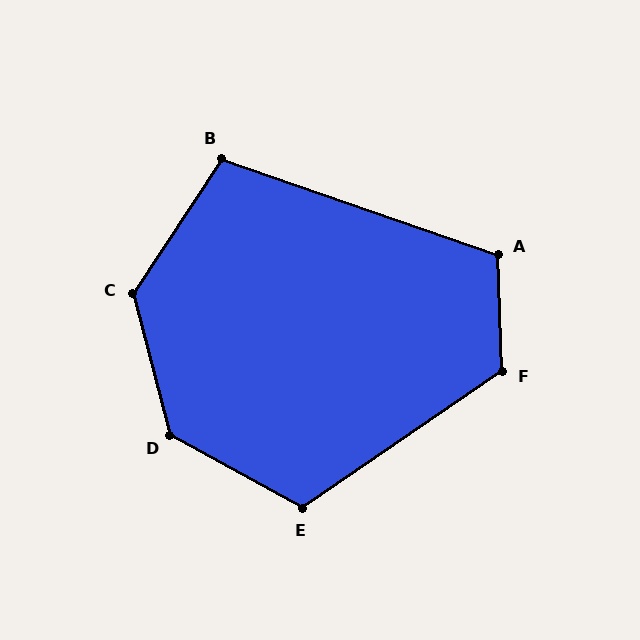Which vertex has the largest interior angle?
D, at approximately 134 degrees.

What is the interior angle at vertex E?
Approximately 117 degrees (obtuse).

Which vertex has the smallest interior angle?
B, at approximately 104 degrees.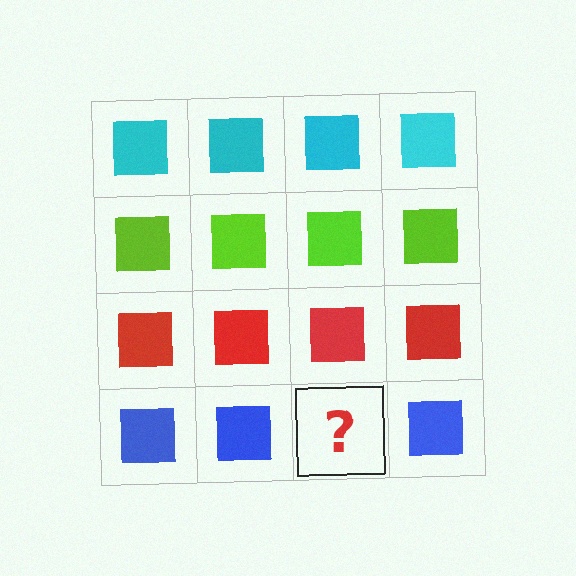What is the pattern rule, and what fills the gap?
The rule is that each row has a consistent color. The gap should be filled with a blue square.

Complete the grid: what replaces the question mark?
The question mark should be replaced with a blue square.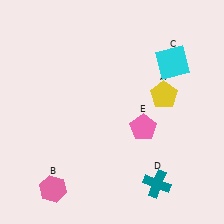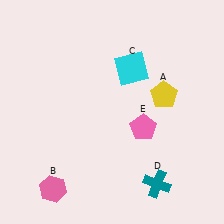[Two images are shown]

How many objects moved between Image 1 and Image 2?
1 object moved between the two images.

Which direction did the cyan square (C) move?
The cyan square (C) moved left.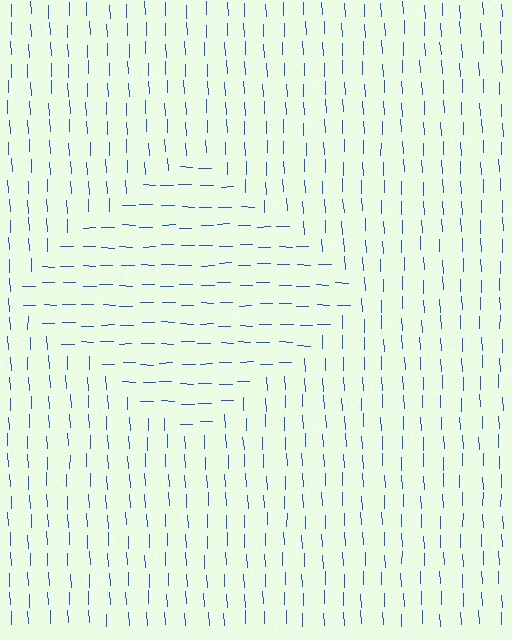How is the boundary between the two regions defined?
The boundary is defined purely by a change in line orientation (approximately 87 degrees difference). All lines are the same color and thickness.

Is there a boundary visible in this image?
Yes, there is a texture boundary formed by a change in line orientation.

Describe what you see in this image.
The image is filled with small blue line segments. A diamond region in the image has lines oriented differently from the surrounding lines, creating a visible texture boundary.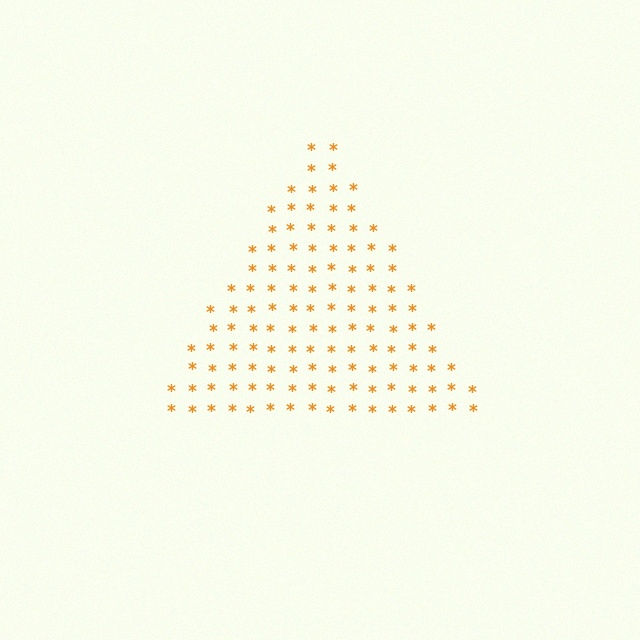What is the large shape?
The large shape is a triangle.